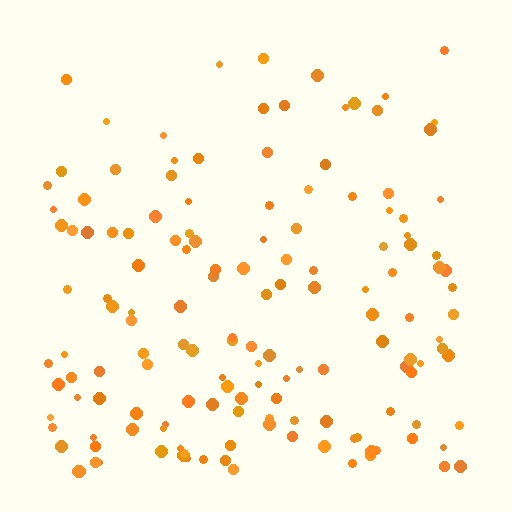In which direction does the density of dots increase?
From top to bottom, with the bottom side densest.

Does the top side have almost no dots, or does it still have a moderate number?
Still a moderate number, just noticeably fewer than the bottom.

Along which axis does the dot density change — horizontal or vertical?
Vertical.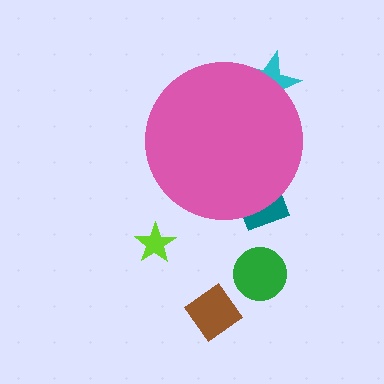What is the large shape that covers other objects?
A pink circle.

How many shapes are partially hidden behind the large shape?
2 shapes are partially hidden.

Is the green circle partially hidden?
No, the green circle is fully visible.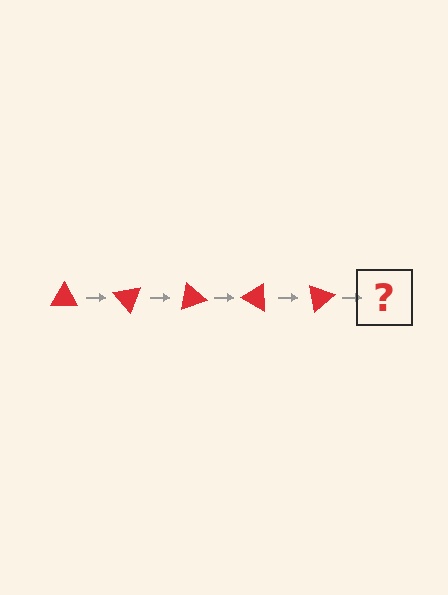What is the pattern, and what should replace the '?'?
The pattern is that the triangle rotates 50 degrees each step. The '?' should be a red triangle rotated 250 degrees.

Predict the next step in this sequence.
The next step is a red triangle rotated 250 degrees.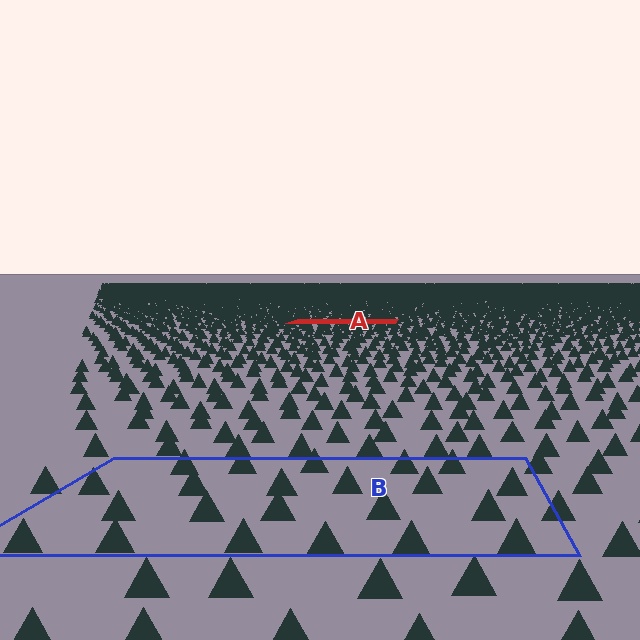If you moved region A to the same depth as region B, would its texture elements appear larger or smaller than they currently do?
They would appear larger. At a closer depth, the same texture elements are projected at a bigger on-screen size.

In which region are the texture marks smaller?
The texture marks are smaller in region A, because it is farther away.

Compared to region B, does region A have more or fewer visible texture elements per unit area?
Region A has more texture elements per unit area — they are packed more densely because it is farther away.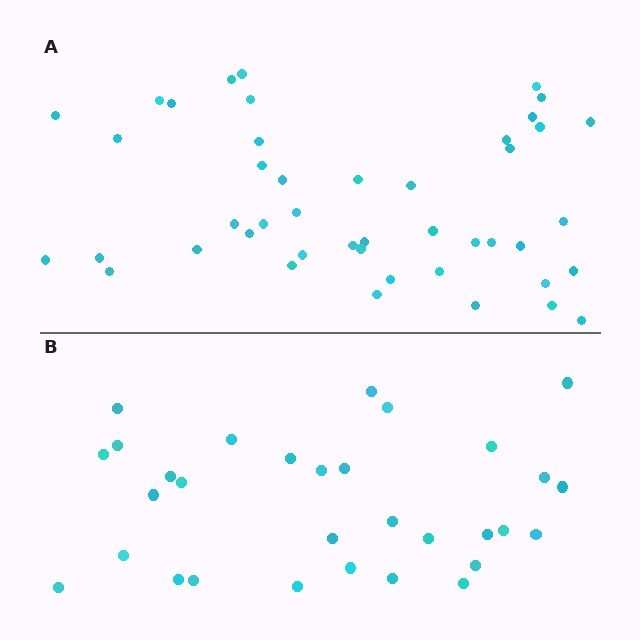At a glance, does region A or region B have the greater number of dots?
Region A (the top region) has more dots.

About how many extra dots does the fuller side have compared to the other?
Region A has approximately 15 more dots than region B.